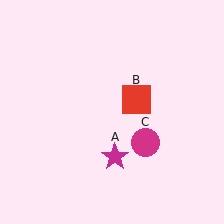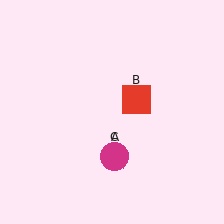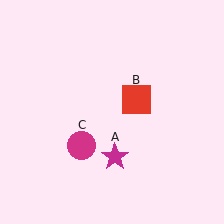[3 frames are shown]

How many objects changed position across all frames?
1 object changed position: magenta circle (object C).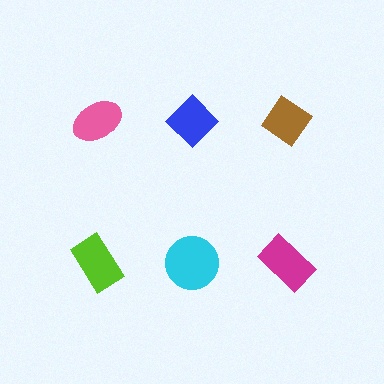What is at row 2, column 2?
A cyan circle.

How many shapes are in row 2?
3 shapes.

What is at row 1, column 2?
A blue diamond.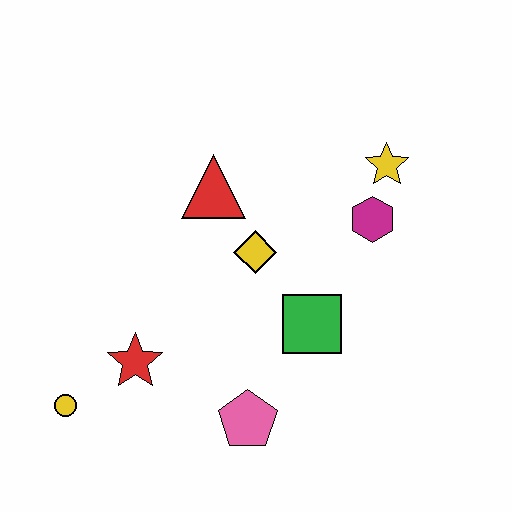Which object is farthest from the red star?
The yellow star is farthest from the red star.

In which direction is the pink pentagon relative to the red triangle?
The pink pentagon is below the red triangle.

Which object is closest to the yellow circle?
The red star is closest to the yellow circle.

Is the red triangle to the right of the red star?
Yes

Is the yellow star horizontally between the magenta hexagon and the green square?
No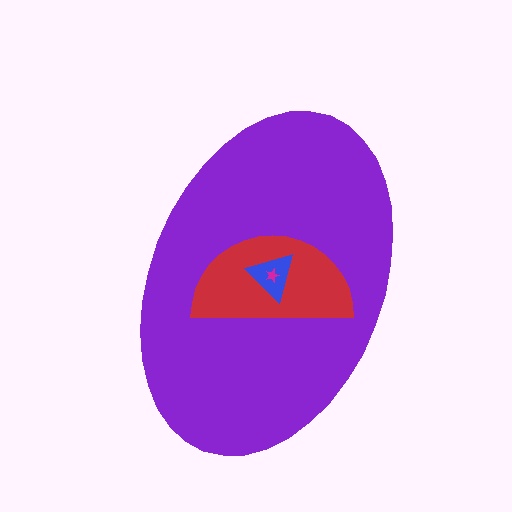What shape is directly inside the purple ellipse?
The red semicircle.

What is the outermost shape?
The purple ellipse.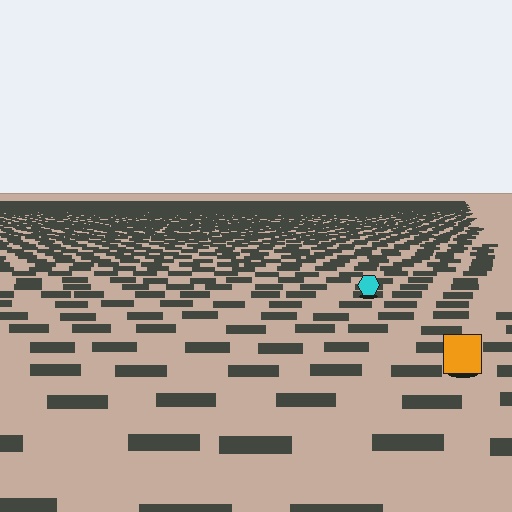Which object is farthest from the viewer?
The cyan hexagon is farthest from the viewer. It appears smaller and the ground texture around it is denser.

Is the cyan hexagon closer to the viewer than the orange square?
No. The orange square is closer — you can tell from the texture gradient: the ground texture is coarser near it.